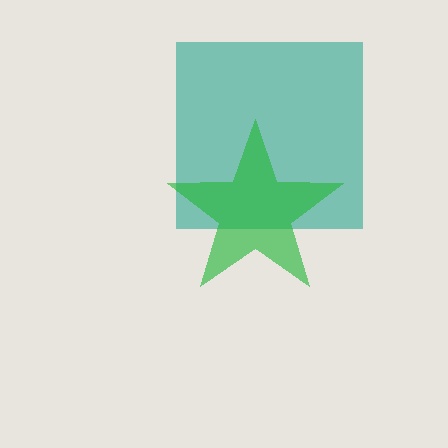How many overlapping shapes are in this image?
There are 2 overlapping shapes in the image.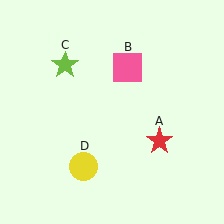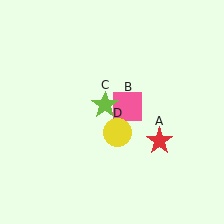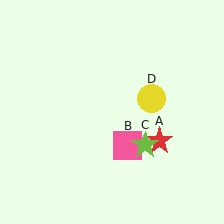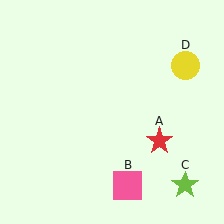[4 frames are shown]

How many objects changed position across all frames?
3 objects changed position: pink square (object B), lime star (object C), yellow circle (object D).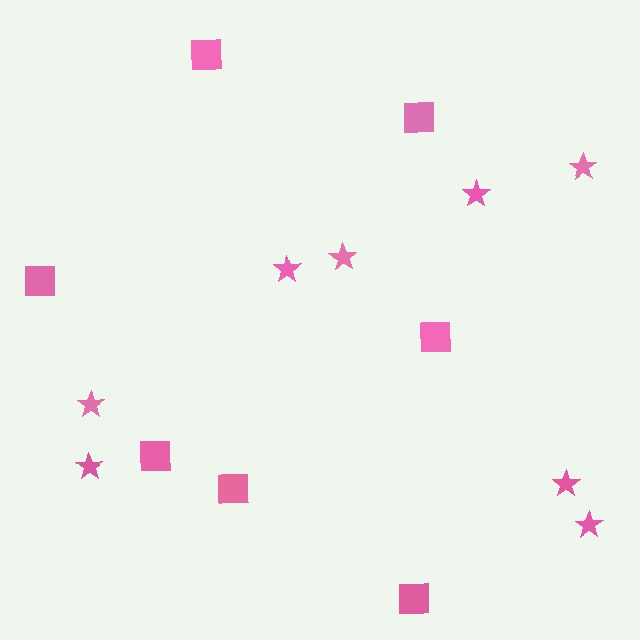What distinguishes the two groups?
There are 2 groups: one group of squares (7) and one group of stars (8).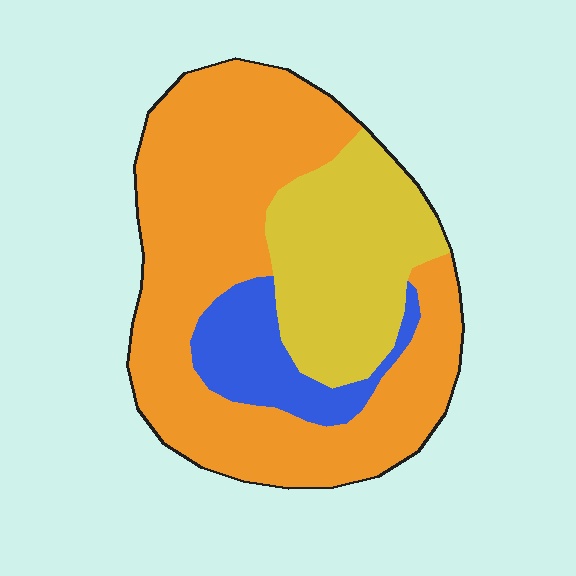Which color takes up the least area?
Blue, at roughly 15%.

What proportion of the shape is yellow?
Yellow covers around 25% of the shape.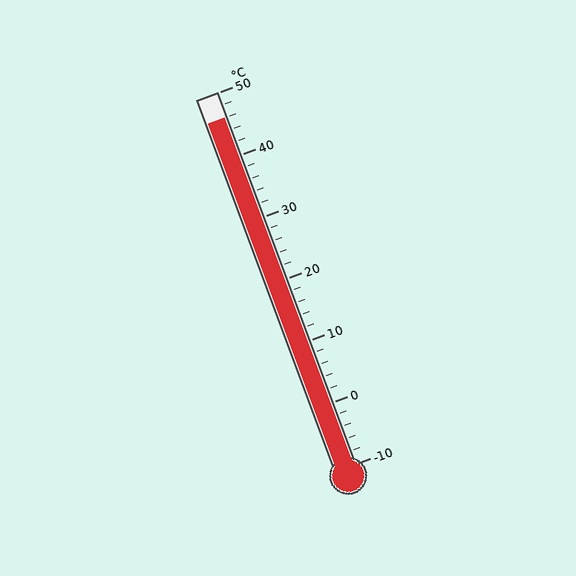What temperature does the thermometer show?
The thermometer shows approximately 46°C.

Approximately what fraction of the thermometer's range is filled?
The thermometer is filled to approximately 95% of its range.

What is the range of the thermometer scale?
The thermometer scale ranges from -10°C to 50°C.